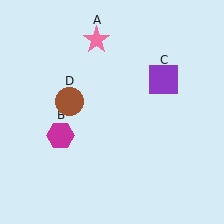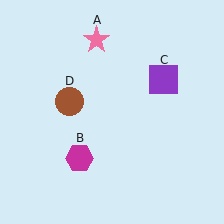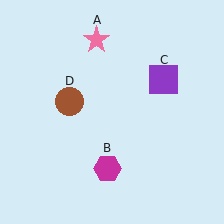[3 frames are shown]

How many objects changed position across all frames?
1 object changed position: magenta hexagon (object B).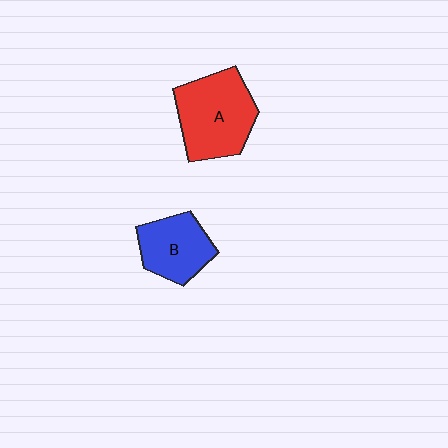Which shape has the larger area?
Shape A (red).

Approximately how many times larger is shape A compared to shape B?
Approximately 1.4 times.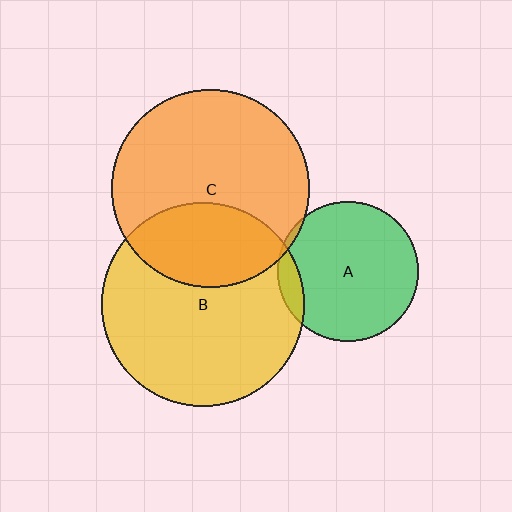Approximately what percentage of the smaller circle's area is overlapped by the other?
Approximately 5%.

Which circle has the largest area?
Circle B (yellow).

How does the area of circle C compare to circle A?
Approximately 2.0 times.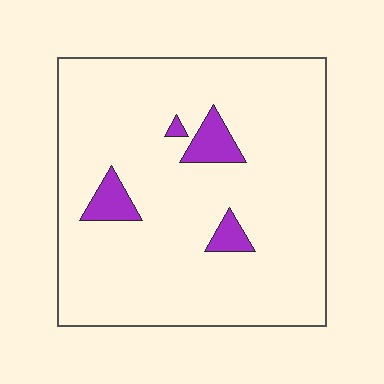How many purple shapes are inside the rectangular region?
4.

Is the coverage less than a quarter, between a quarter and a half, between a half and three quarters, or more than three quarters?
Less than a quarter.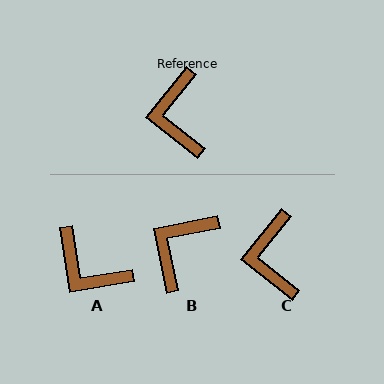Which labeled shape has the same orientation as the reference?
C.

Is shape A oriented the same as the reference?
No, it is off by about 47 degrees.